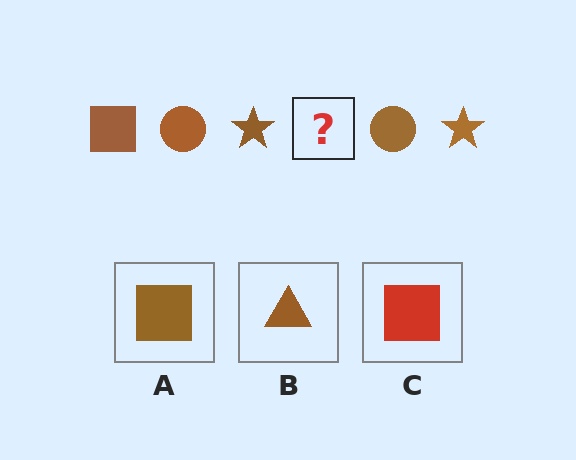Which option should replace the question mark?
Option A.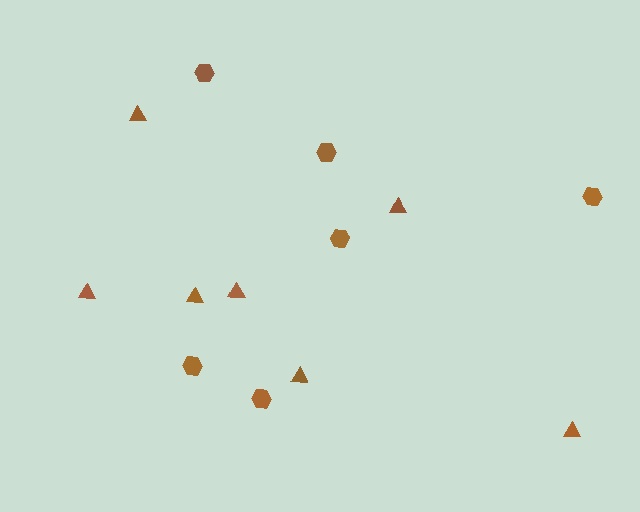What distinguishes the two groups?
There are 2 groups: one group of triangles (7) and one group of hexagons (6).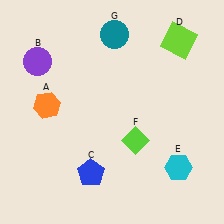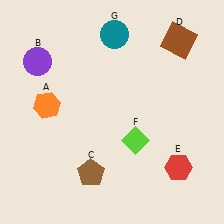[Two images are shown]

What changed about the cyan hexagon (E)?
In Image 1, E is cyan. In Image 2, it changed to red.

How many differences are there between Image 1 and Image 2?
There are 3 differences between the two images.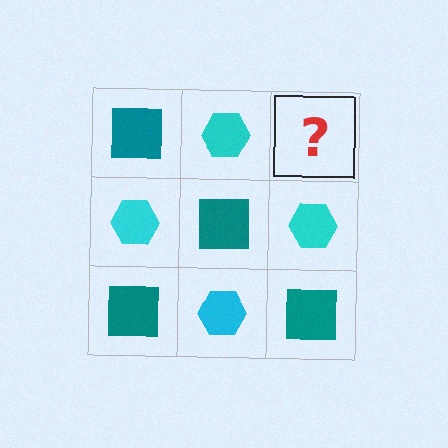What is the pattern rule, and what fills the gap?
The rule is that it alternates teal square and cyan hexagon in a checkerboard pattern. The gap should be filled with a teal square.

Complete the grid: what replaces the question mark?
The question mark should be replaced with a teal square.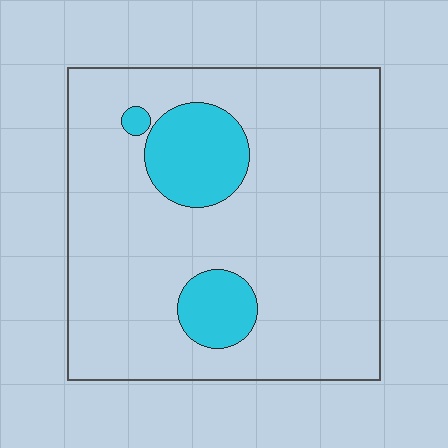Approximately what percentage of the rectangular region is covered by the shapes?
Approximately 15%.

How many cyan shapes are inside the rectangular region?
3.